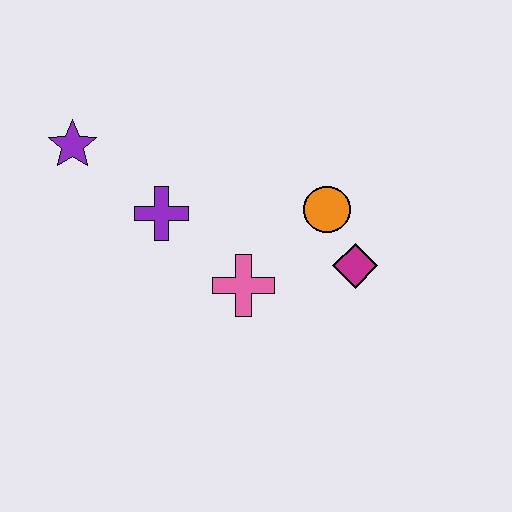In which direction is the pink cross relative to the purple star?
The pink cross is to the right of the purple star.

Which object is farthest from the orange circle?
The purple star is farthest from the orange circle.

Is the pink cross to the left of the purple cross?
No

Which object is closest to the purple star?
The purple cross is closest to the purple star.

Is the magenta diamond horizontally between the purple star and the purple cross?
No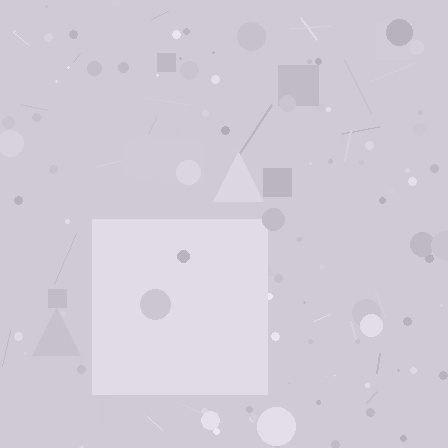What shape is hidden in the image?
A square is hidden in the image.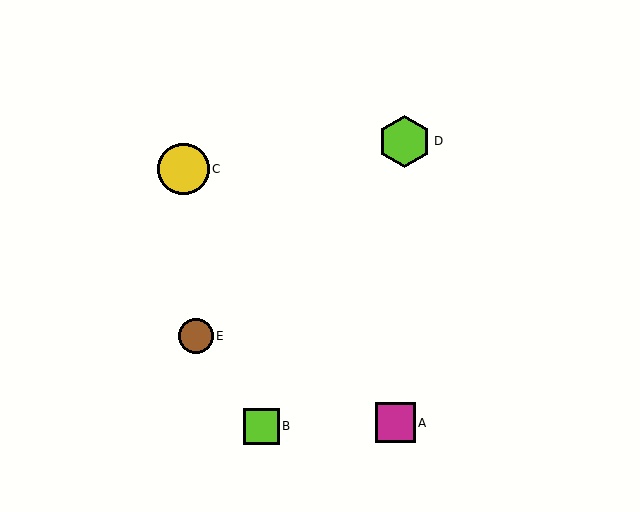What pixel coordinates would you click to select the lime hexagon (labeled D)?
Click at (405, 141) to select the lime hexagon D.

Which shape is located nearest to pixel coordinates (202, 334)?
The brown circle (labeled E) at (196, 336) is nearest to that location.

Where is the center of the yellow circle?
The center of the yellow circle is at (184, 169).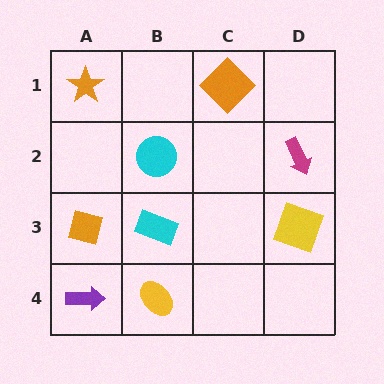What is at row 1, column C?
An orange diamond.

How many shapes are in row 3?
3 shapes.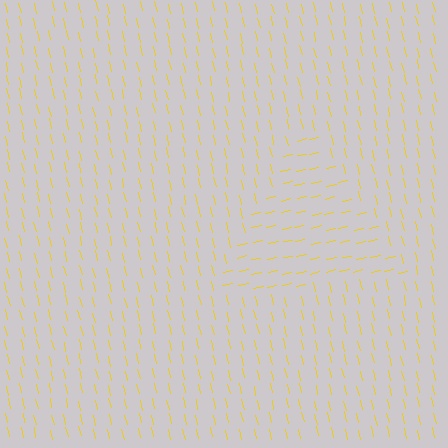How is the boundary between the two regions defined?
The boundary is defined purely by a change in line orientation (approximately 89 degrees difference). All lines are the same color and thickness.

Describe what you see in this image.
The image is filled with small yellow line segments. A triangle region in the image has lines oriented differently from the surrounding lines, creating a visible texture boundary.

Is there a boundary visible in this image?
Yes, there is a texture boundary formed by a change in line orientation.